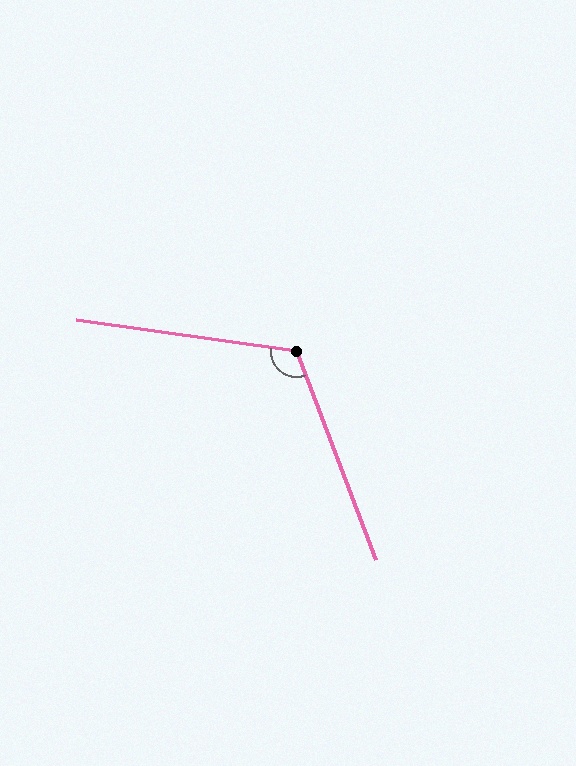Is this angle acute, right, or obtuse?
It is obtuse.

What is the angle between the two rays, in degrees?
Approximately 119 degrees.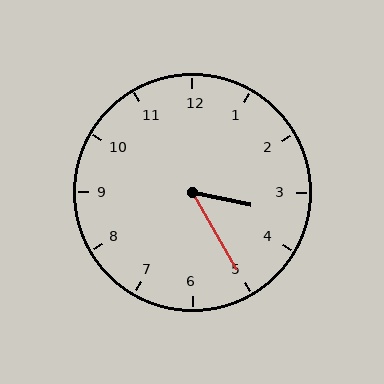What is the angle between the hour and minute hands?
Approximately 48 degrees.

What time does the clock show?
3:25.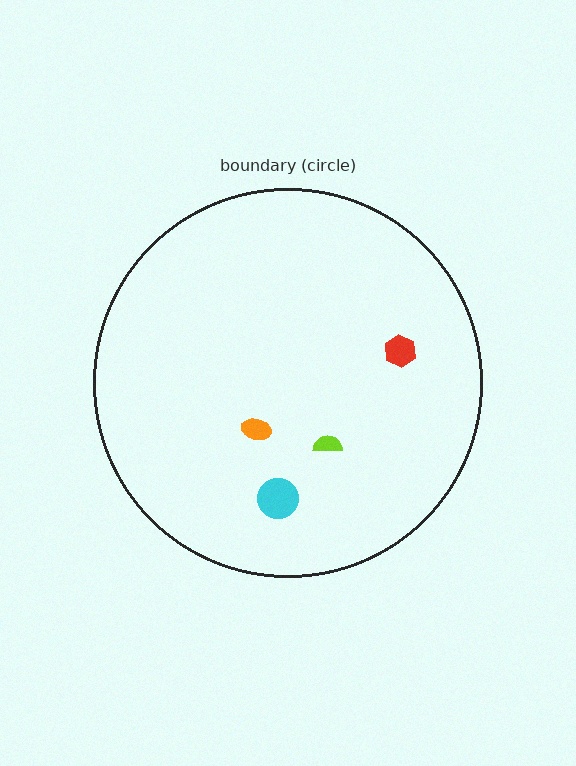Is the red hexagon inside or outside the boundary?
Inside.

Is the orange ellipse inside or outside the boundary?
Inside.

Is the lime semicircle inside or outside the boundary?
Inside.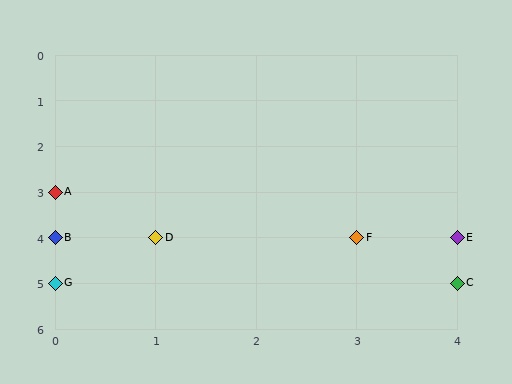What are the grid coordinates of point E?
Point E is at grid coordinates (4, 4).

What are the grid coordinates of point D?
Point D is at grid coordinates (1, 4).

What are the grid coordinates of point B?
Point B is at grid coordinates (0, 4).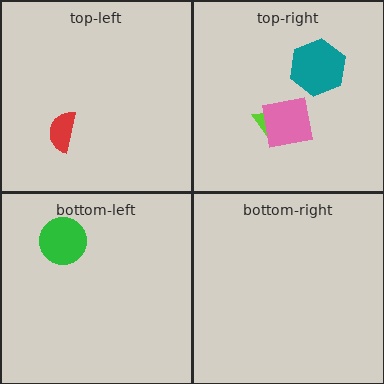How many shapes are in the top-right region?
3.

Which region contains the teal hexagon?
The top-right region.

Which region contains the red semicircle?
The top-left region.